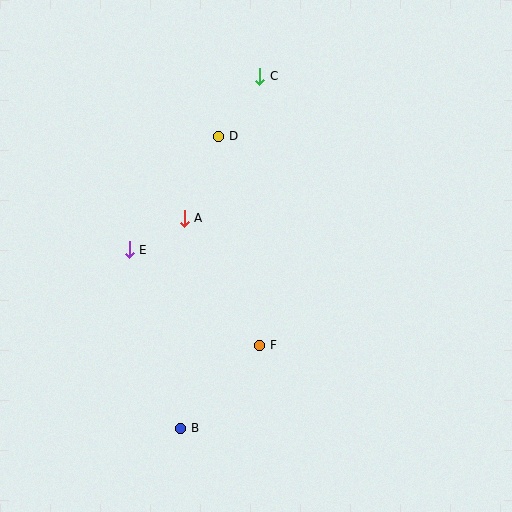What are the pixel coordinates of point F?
Point F is at (260, 345).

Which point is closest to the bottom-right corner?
Point F is closest to the bottom-right corner.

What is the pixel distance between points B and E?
The distance between B and E is 186 pixels.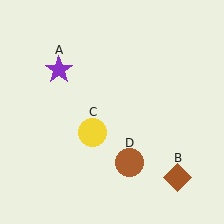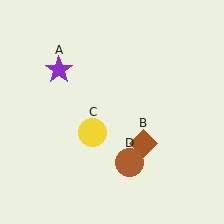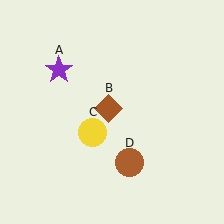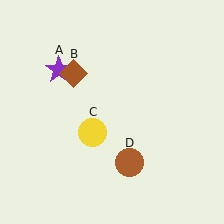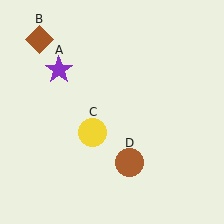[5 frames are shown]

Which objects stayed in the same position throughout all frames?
Purple star (object A) and yellow circle (object C) and brown circle (object D) remained stationary.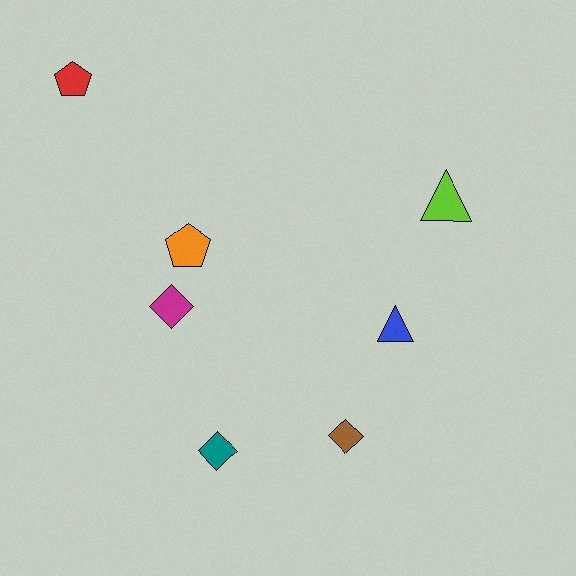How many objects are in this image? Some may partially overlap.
There are 7 objects.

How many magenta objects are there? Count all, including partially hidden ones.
There is 1 magenta object.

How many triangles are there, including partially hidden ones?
There are 2 triangles.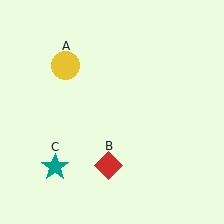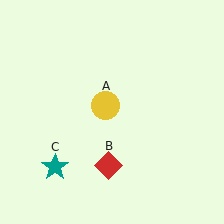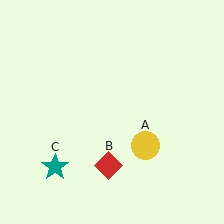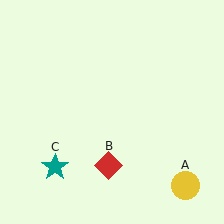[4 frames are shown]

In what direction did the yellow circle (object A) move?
The yellow circle (object A) moved down and to the right.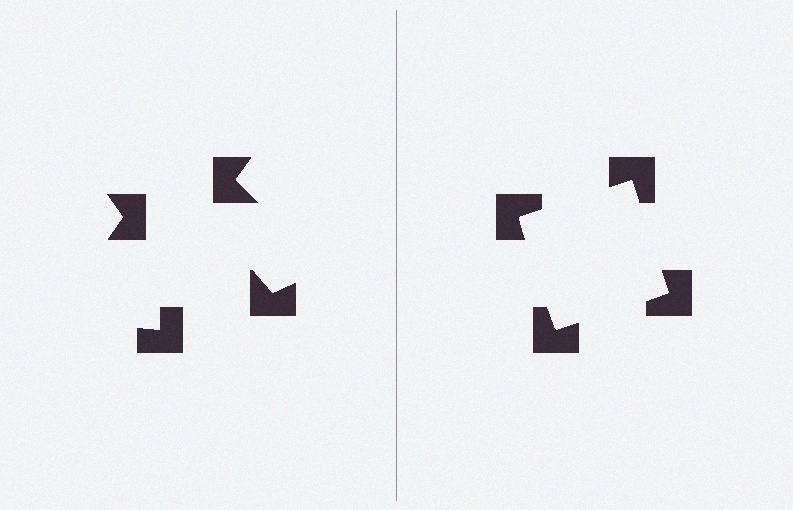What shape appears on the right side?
An illusory square.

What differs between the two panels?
The notched squares are positioned identically on both sides; only the wedge orientations differ. On the right they align to a square; on the left they are misaligned.